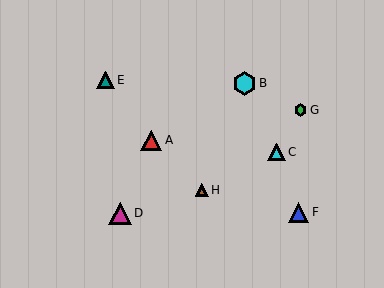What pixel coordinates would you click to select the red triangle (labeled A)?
Click at (151, 140) to select the red triangle A.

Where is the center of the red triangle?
The center of the red triangle is at (151, 140).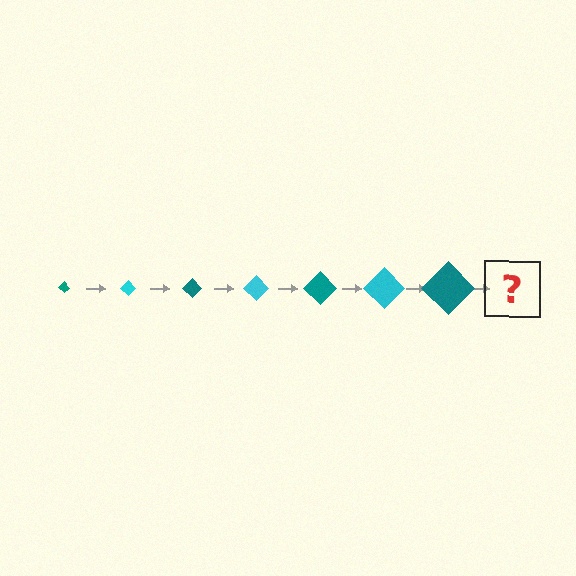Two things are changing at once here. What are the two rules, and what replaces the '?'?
The two rules are that the diamond grows larger each step and the color cycles through teal and cyan. The '?' should be a cyan diamond, larger than the previous one.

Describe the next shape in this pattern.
It should be a cyan diamond, larger than the previous one.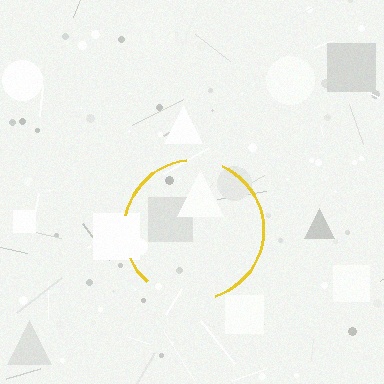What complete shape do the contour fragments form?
The contour fragments form a circle.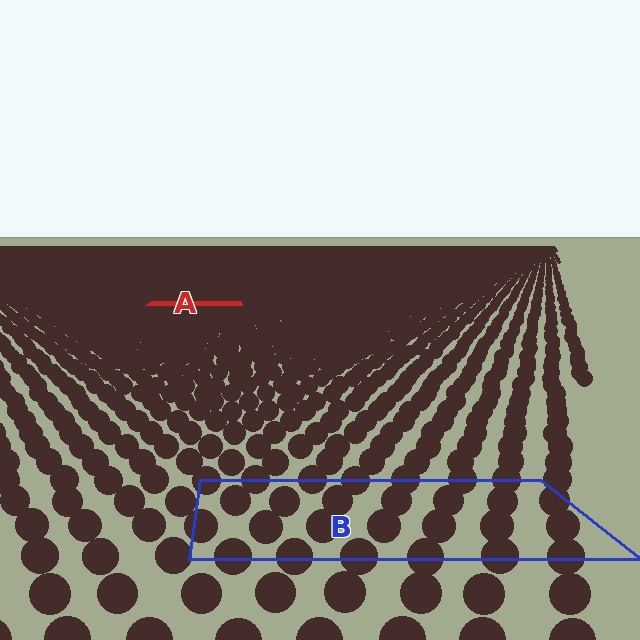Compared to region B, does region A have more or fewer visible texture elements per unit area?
Region A has more texture elements per unit area — they are packed more densely because it is farther away.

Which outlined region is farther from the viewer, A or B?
Region A is farther from the viewer — the texture elements inside it appear smaller and more densely packed.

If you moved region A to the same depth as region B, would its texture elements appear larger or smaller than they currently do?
They would appear larger. At a closer depth, the same texture elements are projected at a bigger on-screen size.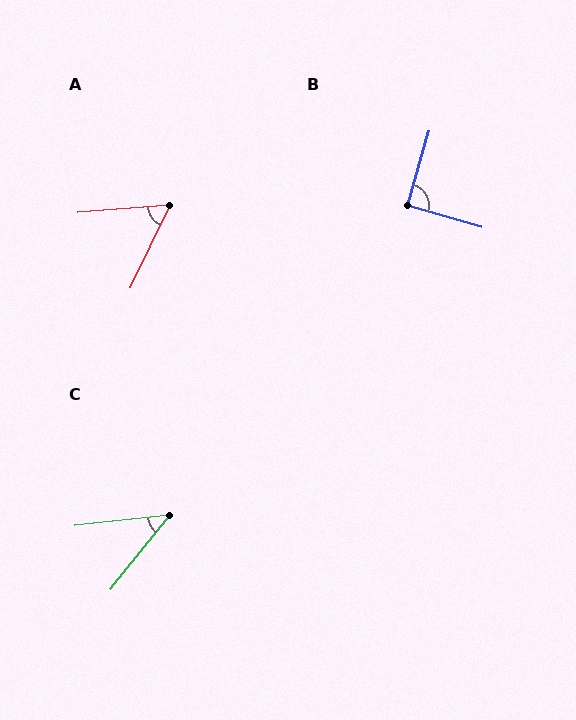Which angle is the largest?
B, at approximately 91 degrees.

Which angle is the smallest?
C, at approximately 45 degrees.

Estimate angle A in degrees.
Approximately 60 degrees.